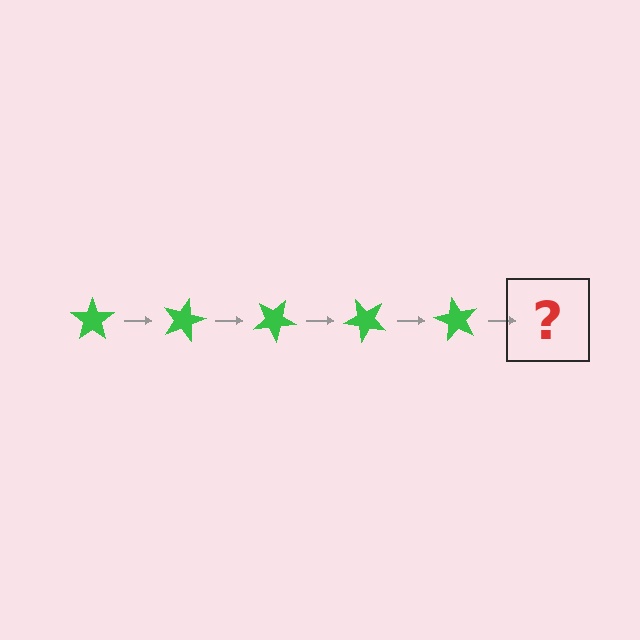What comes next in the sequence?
The next element should be a green star rotated 75 degrees.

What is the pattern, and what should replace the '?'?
The pattern is that the star rotates 15 degrees each step. The '?' should be a green star rotated 75 degrees.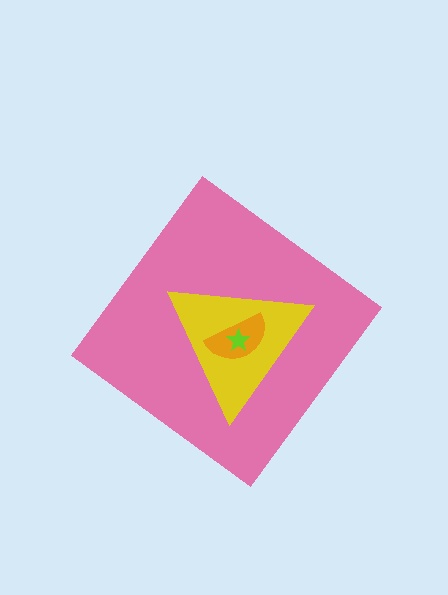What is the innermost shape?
The lime star.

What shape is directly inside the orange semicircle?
The lime star.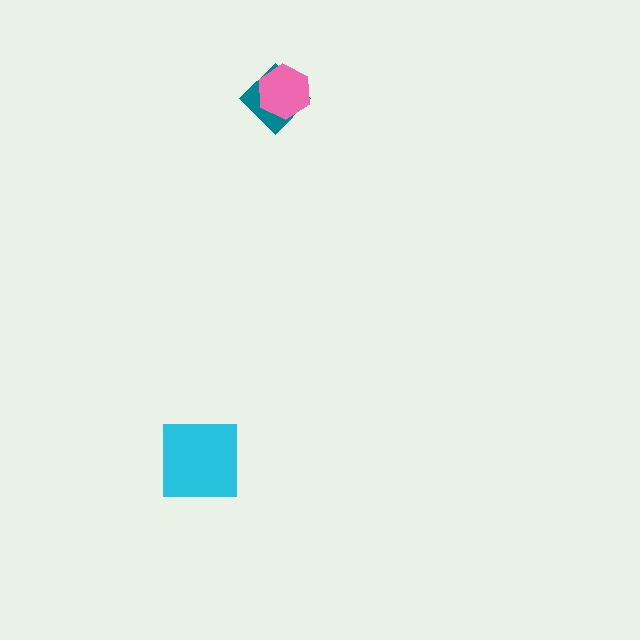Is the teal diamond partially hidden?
Yes, it is partially covered by another shape.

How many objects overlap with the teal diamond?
1 object overlaps with the teal diamond.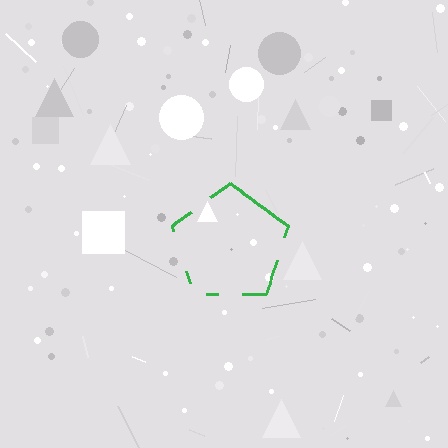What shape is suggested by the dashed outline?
The dashed outline suggests a pentagon.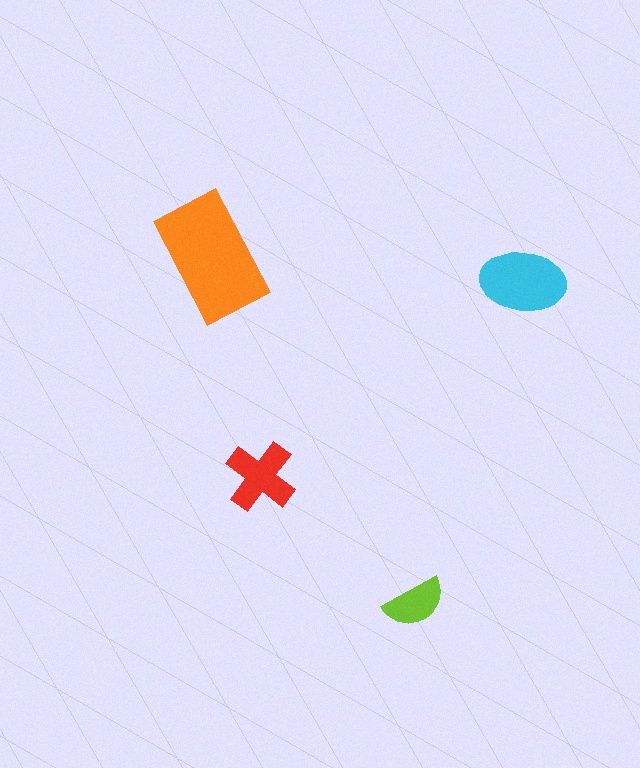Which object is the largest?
The orange rectangle.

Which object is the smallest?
The lime semicircle.